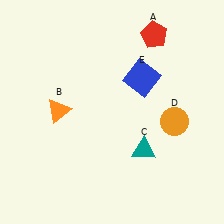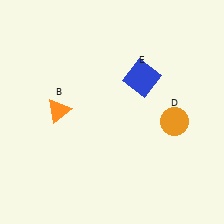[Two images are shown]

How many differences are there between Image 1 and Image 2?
There are 2 differences between the two images.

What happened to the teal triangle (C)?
The teal triangle (C) was removed in Image 2. It was in the bottom-right area of Image 1.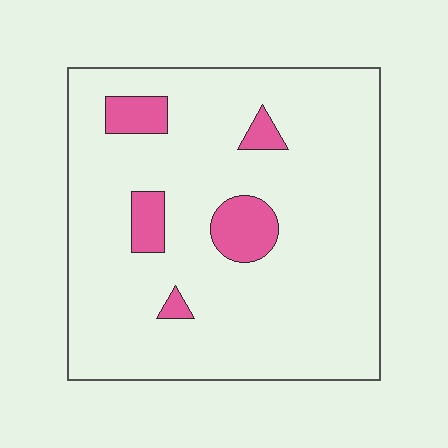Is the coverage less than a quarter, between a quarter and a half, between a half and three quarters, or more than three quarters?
Less than a quarter.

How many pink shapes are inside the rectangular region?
5.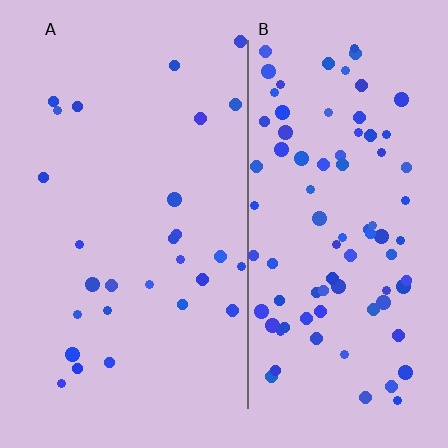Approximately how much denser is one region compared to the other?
Approximately 3.2× — region B over region A.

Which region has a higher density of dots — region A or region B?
B (the right).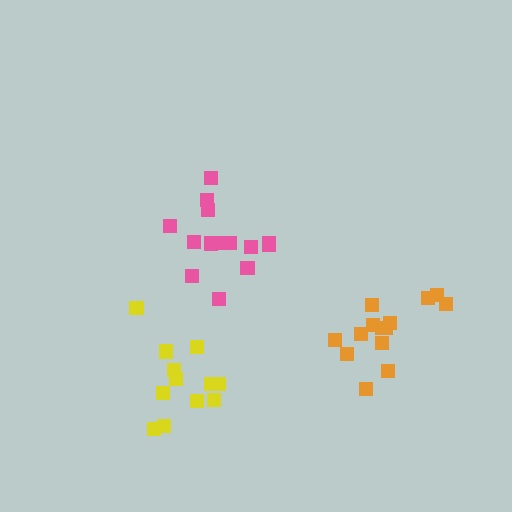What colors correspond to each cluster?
The clusters are colored: yellow, orange, pink.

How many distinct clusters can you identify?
There are 3 distinct clusters.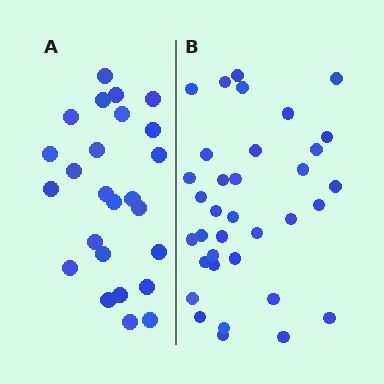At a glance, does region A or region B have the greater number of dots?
Region B (the right region) has more dots.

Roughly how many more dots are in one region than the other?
Region B has roughly 10 or so more dots than region A.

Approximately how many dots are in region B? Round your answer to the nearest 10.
About 40 dots. (The exact count is 35, which rounds to 40.)